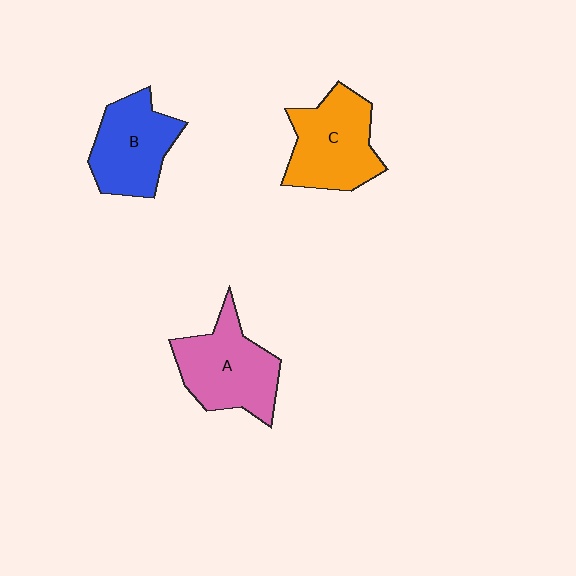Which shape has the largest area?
Shape A (pink).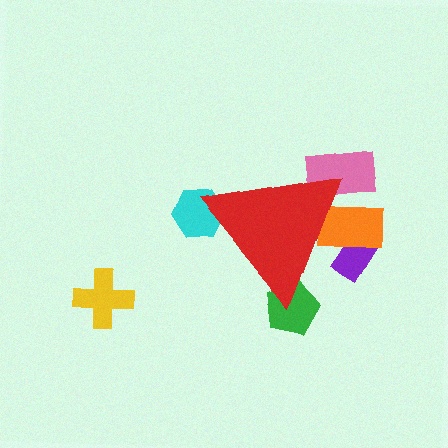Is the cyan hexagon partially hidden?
Yes, the cyan hexagon is partially hidden behind the red triangle.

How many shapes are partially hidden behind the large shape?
5 shapes are partially hidden.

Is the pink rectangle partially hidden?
Yes, the pink rectangle is partially hidden behind the red triangle.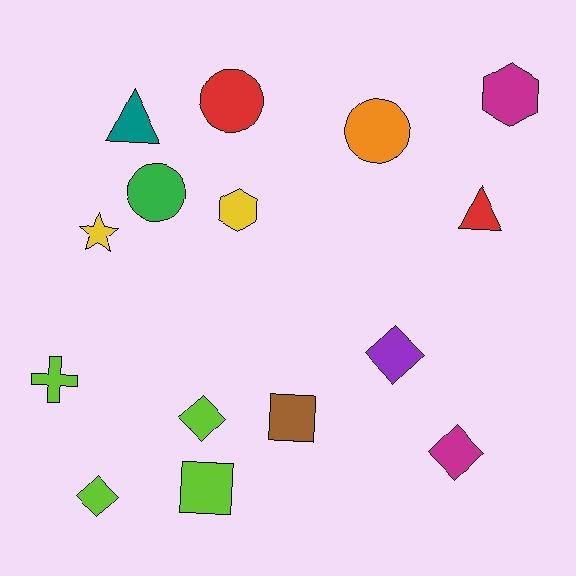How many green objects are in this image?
There is 1 green object.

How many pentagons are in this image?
There are no pentagons.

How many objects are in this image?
There are 15 objects.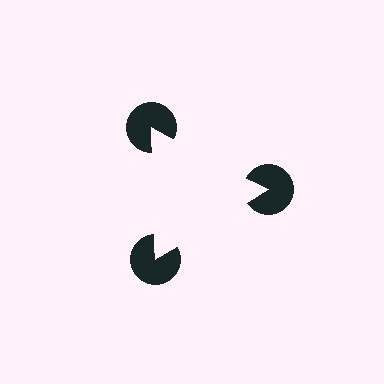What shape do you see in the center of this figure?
An illusory triangle — its edges are inferred from the aligned wedge cuts in the pac-man discs, not physically drawn.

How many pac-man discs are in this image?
There are 3 — one at each vertex of the illusory triangle.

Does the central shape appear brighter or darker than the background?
It typically appears slightly brighter than the background, even though no actual brightness change is drawn.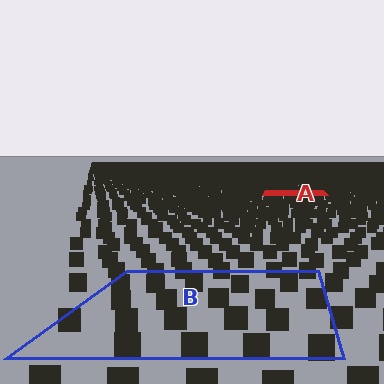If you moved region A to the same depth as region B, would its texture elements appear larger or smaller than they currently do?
They would appear larger. At a closer depth, the same texture elements are projected at a bigger on-screen size.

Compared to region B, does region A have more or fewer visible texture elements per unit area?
Region A has more texture elements per unit area — they are packed more densely because it is farther away.